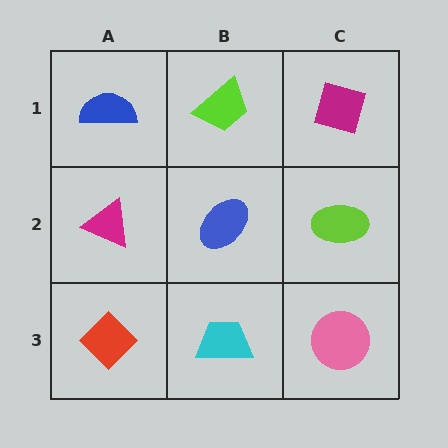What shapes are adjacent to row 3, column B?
A blue ellipse (row 2, column B), a red diamond (row 3, column A), a pink circle (row 3, column C).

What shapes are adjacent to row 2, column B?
A lime trapezoid (row 1, column B), a cyan trapezoid (row 3, column B), a magenta triangle (row 2, column A), a lime ellipse (row 2, column C).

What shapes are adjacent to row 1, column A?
A magenta triangle (row 2, column A), a lime trapezoid (row 1, column B).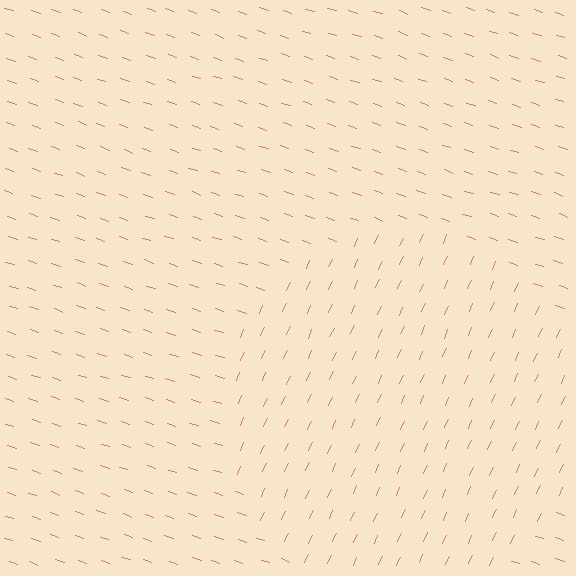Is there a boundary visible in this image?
Yes, there is a texture boundary formed by a change in line orientation.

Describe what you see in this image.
The image is filled with small pink line segments. A circle region in the image has lines oriented differently from the surrounding lines, creating a visible texture boundary.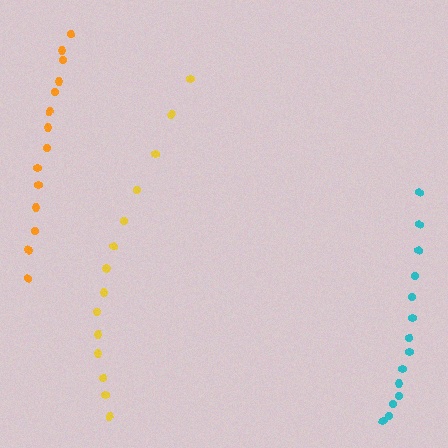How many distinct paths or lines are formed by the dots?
There are 3 distinct paths.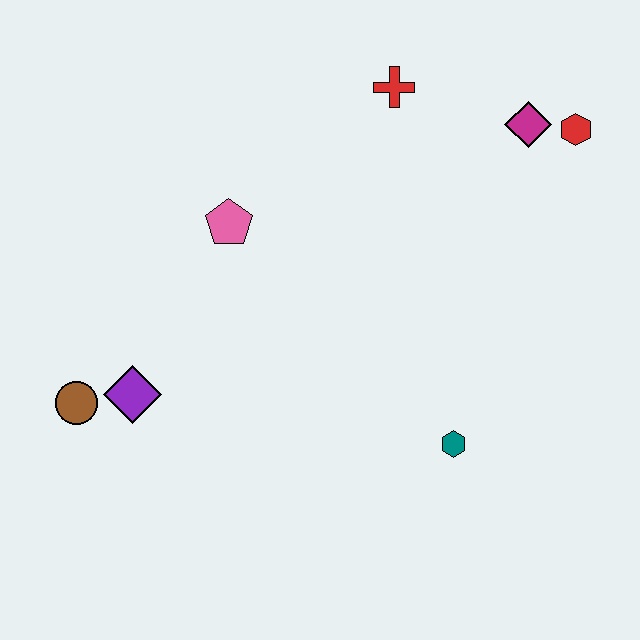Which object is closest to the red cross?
The magenta diamond is closest to the red cross.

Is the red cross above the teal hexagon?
Yes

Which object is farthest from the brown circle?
The red hexagon is farthest from the brown circle.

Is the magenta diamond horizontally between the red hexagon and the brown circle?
Yes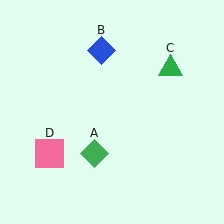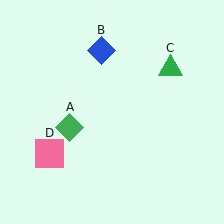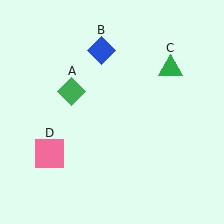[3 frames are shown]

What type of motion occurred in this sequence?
The green diamond (object A) rotated clockwise around the center of the scene.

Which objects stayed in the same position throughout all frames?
Blue diamond (object B) and green triangle (object C) and pink square (object D) remained stationary.